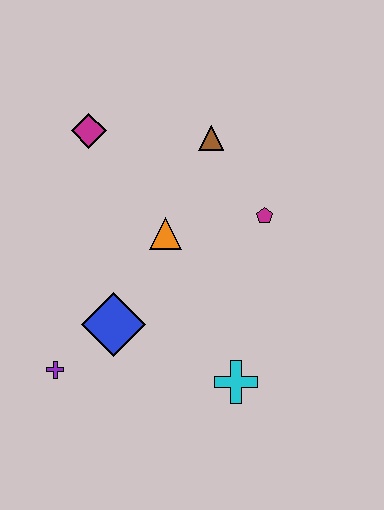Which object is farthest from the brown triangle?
The purple cross is farthest from the brown triangle.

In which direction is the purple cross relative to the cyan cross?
The purple cross is to the left of the cyan cross.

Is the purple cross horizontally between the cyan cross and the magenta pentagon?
No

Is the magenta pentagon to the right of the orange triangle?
Yes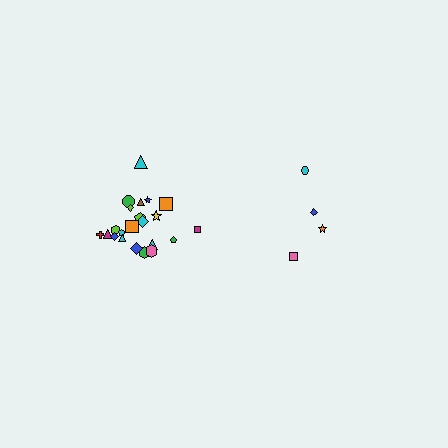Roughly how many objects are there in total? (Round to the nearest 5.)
Roughly 25 objects in total.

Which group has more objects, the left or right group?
The left group.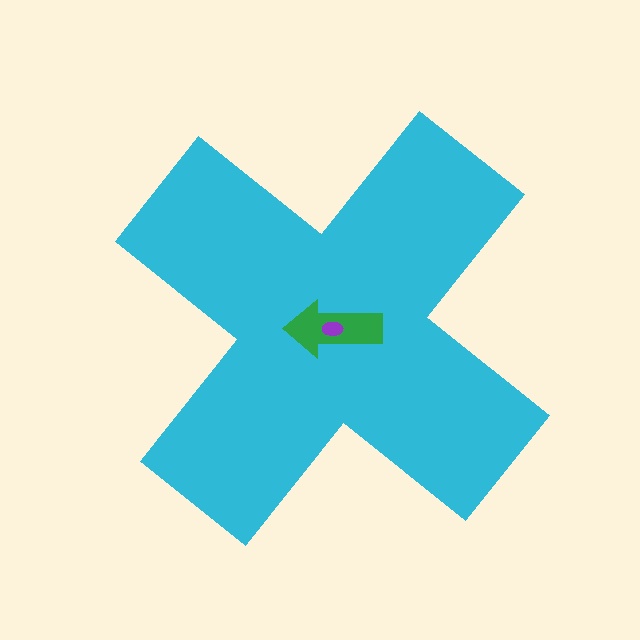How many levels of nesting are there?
3.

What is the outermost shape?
The cyan cross.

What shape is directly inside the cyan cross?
The green arrow.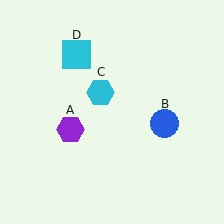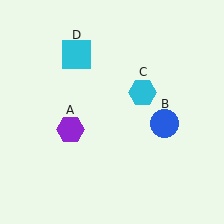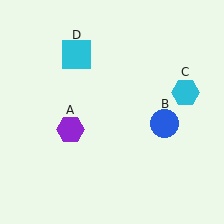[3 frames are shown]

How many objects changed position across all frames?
1 object changed position: cyan hexagon (object C).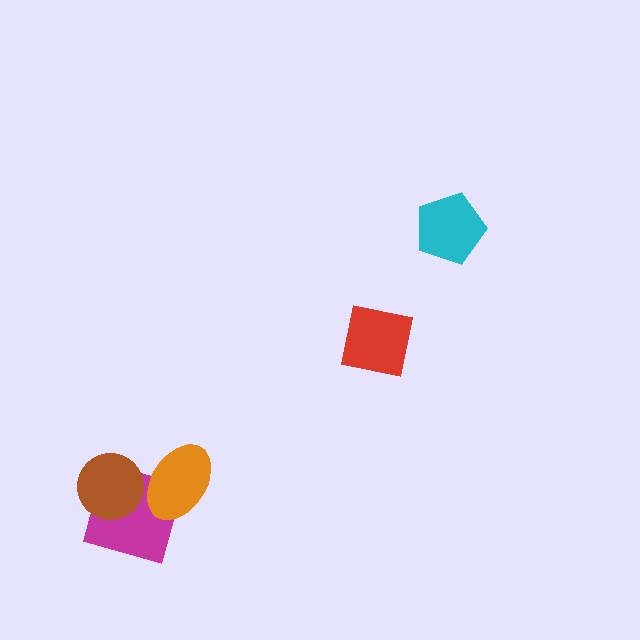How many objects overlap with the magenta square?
2 objects overlap with the magenta square.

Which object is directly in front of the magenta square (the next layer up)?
The brown circle is directly in front of the magenta square.